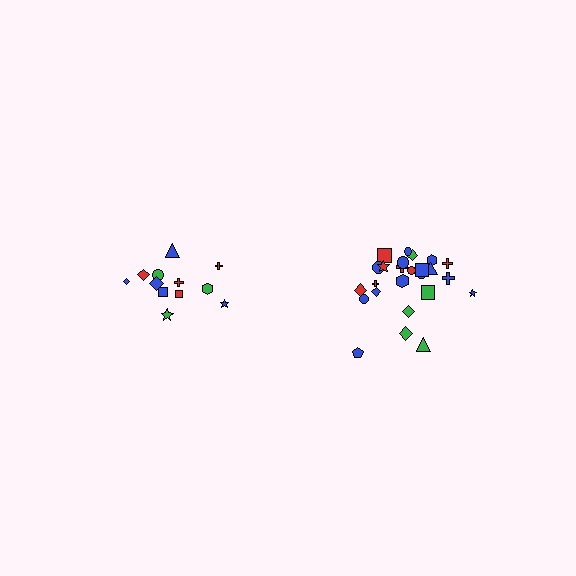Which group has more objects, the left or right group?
The right group.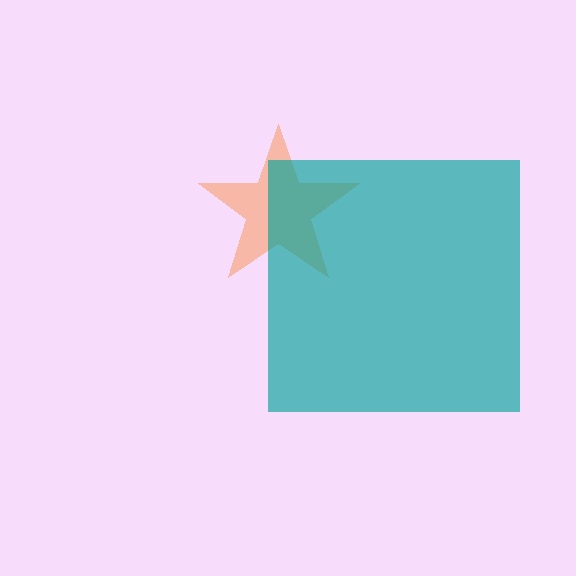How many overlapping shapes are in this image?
There are 2 overlapping shapes in the image.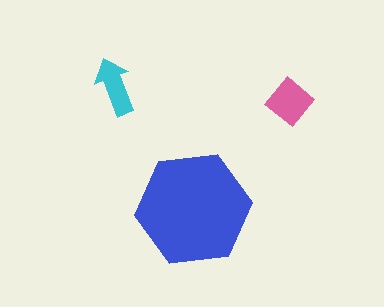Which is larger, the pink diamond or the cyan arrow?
The pink diamond.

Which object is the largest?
The blue hexagon.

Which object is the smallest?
The cyan arrow.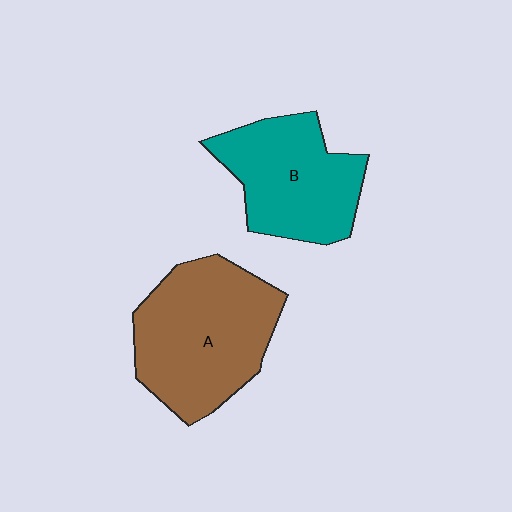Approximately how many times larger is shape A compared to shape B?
Approximately 1.3 times.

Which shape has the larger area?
Shape A (brown).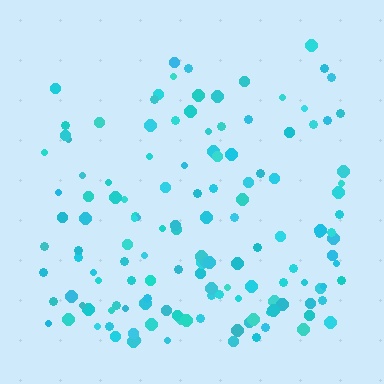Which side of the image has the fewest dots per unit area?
The top.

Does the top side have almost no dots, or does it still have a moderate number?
Still a moderate number, just noticeably fewer than the bottom.